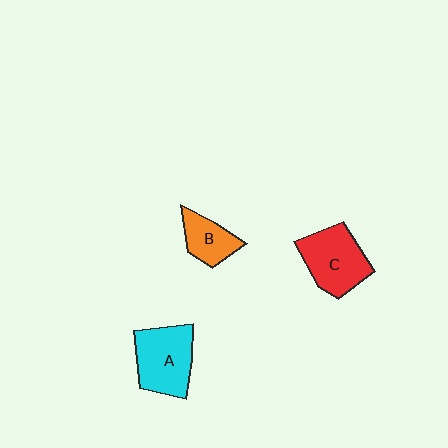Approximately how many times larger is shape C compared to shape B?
Approximately 1.7 times.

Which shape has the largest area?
Shape A (cyan).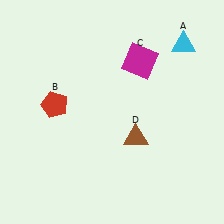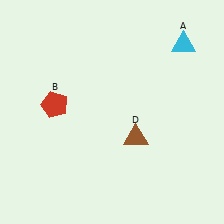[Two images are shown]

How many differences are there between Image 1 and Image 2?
There is 1 difference between the two images.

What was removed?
The magenta square (C) was removed in Image 2.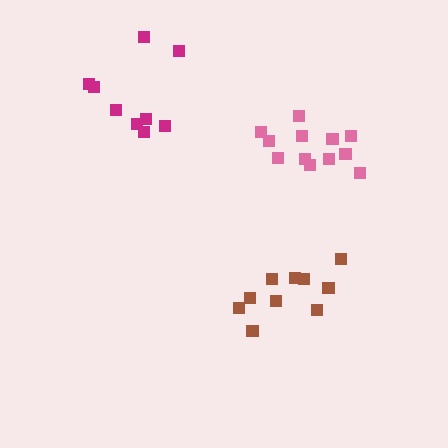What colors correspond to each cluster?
The clusters are colored: magenta, brown, pink.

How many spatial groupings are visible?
There are 3 spatial groupings.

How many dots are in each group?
Group 1: 9 dots, Group 2: 10 dots, Group 3: 12 dots (31 total).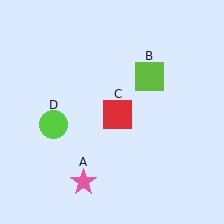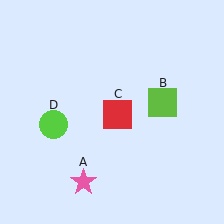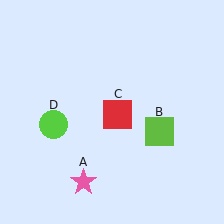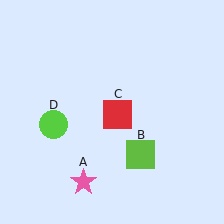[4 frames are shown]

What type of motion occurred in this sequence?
The lime square (object B) rotated clockwise around the center of the scene.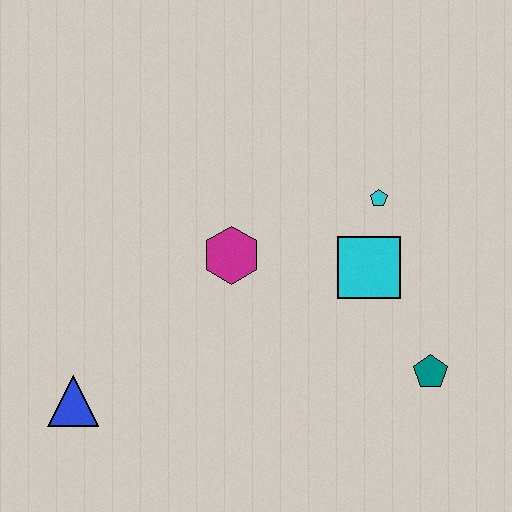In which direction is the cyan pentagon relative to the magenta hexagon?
The cyan pentagon is to the right of the magenta hexagon.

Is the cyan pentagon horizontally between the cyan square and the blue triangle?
No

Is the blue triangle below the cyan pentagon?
Yes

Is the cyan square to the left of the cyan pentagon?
Yes